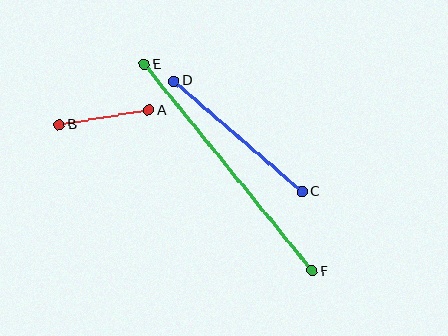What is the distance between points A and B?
The distance is approximately 90 pixels.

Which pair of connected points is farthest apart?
Points E and F are farthest apart.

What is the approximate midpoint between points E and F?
The midpoint is at approximately (228, 168) pixels.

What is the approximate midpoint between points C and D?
The midpoint is at approximately (238, 136) pixels.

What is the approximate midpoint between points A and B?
The midpoint is at approximately (104, 118) pixels.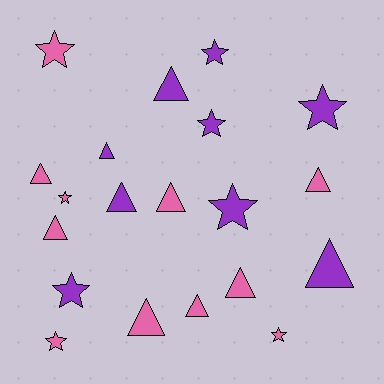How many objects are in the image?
There are 20 objects.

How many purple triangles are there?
There are 4 purple triangles.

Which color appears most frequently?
Pink, with 11 objects.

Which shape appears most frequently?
Triangle, with 11 objects.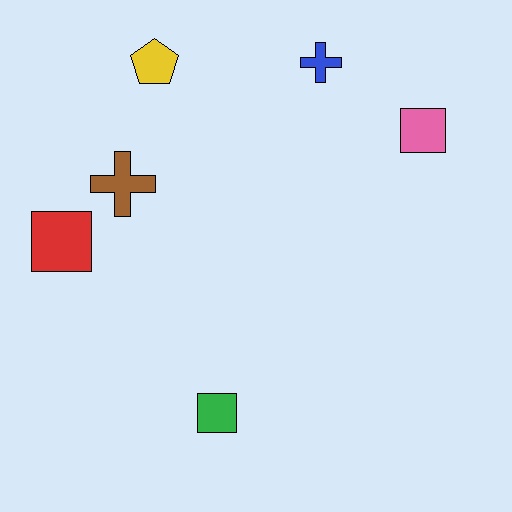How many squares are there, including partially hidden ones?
There are 3 squares.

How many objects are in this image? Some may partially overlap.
There are 6 objects.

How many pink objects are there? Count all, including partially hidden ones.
There is 1 pink object.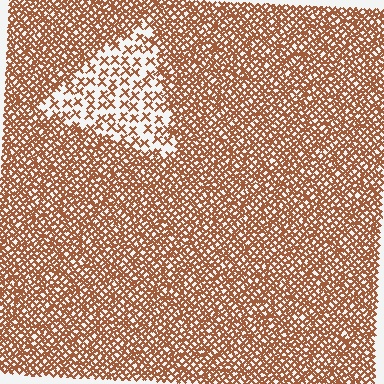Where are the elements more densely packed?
The elements are more densely packed outside the triangle boundary.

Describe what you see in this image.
The image contains small brown elements arranged at two different densities. A triangle-shaped region is visible where the elements are less densely packed than the surrounding area.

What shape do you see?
I see a triangle.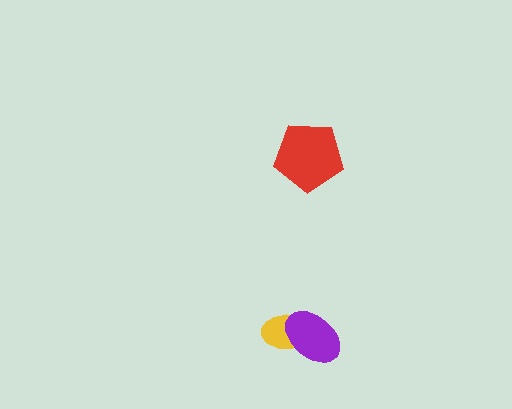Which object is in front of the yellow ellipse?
The purple ellipse is in front of the yellow ellipse.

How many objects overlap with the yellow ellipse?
1 object overlaps with the yellow ellipse.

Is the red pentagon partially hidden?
No, no other shape covers it.